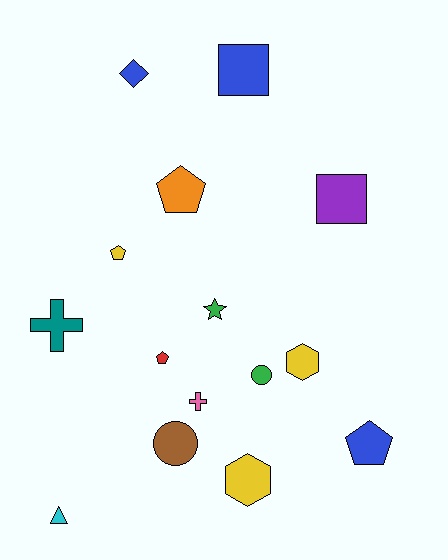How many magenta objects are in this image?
There are no magenta objects.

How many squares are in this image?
There are 2 squares.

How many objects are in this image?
There are 15 objects.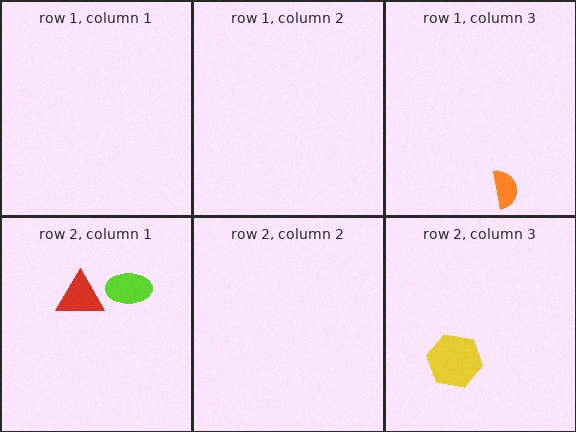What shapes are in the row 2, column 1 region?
The lime ellipse, the red triangle.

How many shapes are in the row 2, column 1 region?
2.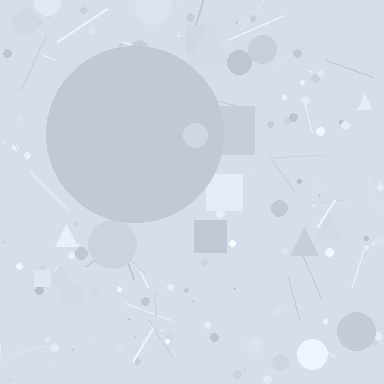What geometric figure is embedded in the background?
A circle is embedded in the background.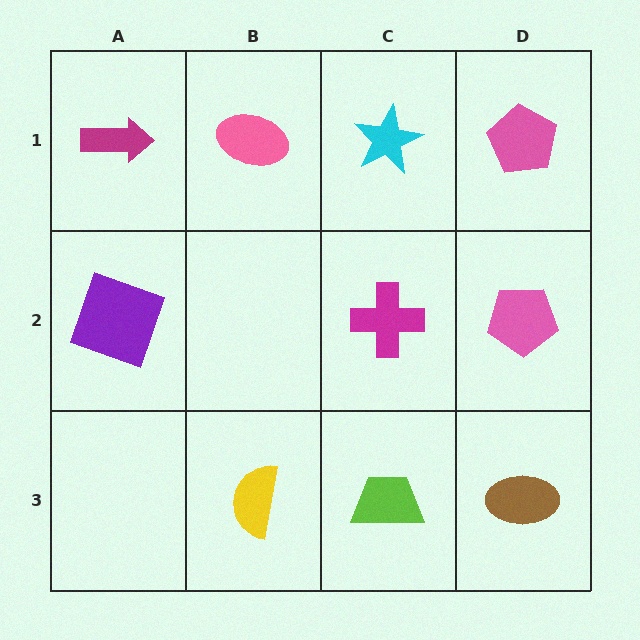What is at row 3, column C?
A lime trapezoid.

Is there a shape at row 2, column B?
No, that cell is empty.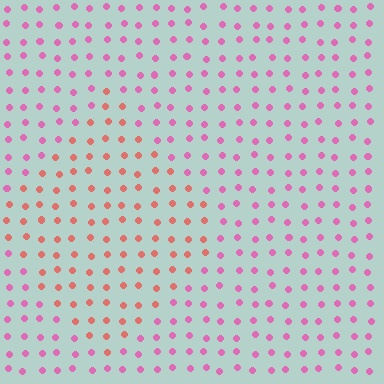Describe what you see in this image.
The image is filled with small pink elements in a uniform arrangement. A diamond-shaped region is visible where the elements are tinted to a slightly different hue, forming a subtle color boundary.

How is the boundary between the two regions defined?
The boundary is defined purely by a slight shift in hue (about 42 degrees). Spacing, size, and orientation are identical on both sides.